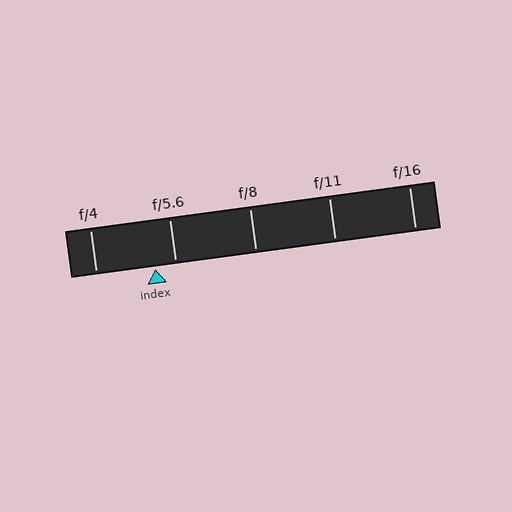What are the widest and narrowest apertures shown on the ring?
The widest aperture shown is f/4 and the narrowest is f/16.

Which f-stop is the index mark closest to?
The index mark is closest to f/5.6.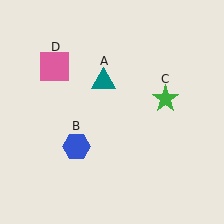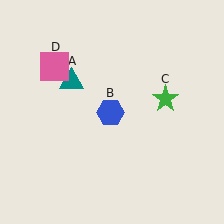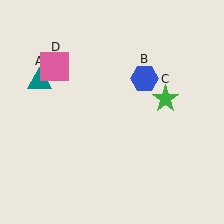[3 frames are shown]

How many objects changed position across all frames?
2 objects changed position: teal triangle (object A), blue hexagon (object B).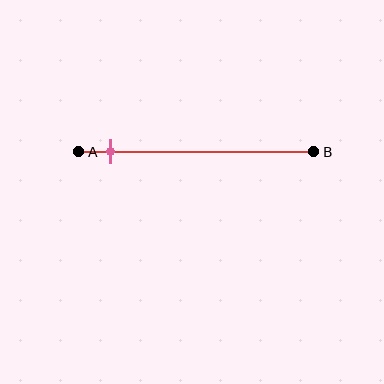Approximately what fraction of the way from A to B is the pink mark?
The pink mark is approximately 15% of the way from A to B.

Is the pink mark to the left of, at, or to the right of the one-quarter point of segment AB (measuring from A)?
The pink mark is to the left of the one-quarter point of segment AB.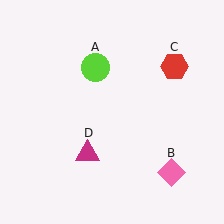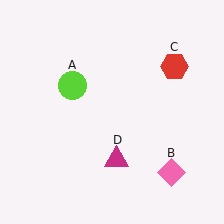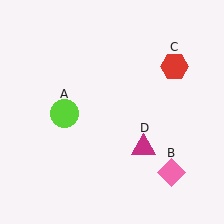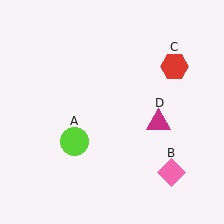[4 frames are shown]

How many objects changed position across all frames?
2 objects changed position: lime circle (object A), magenta triangle (object D).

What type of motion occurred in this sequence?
The lime circle (object A), magenta triangle (object D) rotated counterclockwise around the center of the scene.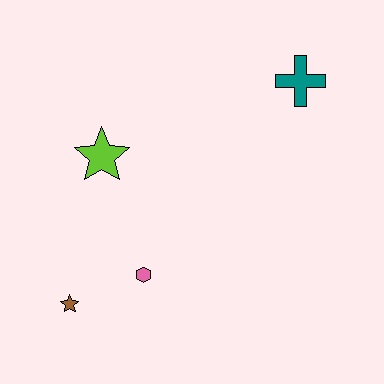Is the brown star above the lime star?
No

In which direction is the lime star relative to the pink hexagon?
The lime star is above the pink hexagon.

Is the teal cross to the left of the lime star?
No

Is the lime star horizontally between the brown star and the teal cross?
Yes